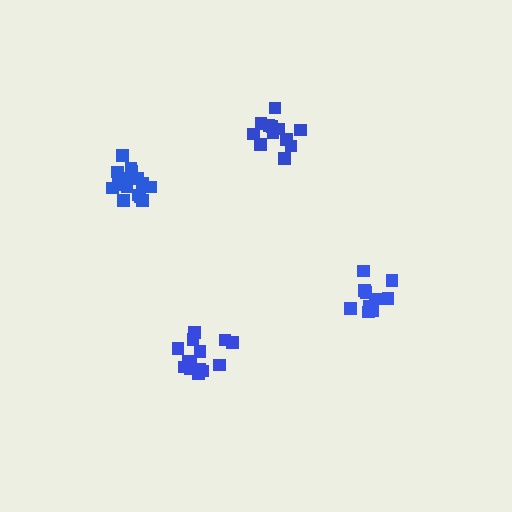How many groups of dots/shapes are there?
There are 4 groups.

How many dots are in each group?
Group 1: 11 dots, Group 2: 14 dots, Group 3: 12 dots, Group 4: 16 dots (53 total).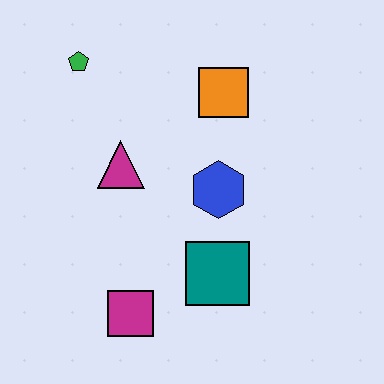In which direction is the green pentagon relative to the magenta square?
The green pentagon is above the magenta square.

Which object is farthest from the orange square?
The magenta square is farthest from the orange square.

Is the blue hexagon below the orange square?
Yes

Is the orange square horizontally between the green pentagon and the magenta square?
No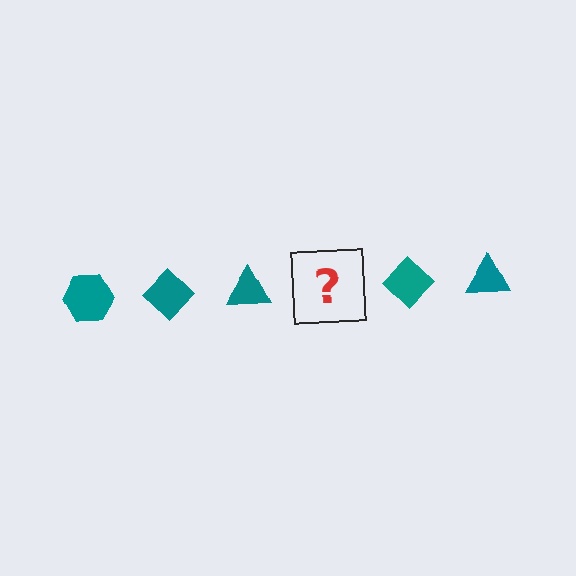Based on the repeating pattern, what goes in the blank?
The blank should be a teal hexagon.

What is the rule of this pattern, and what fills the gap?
The rule is that the pattern cycles through hexagon, diamond, triangle shapes in teal. The gap should be filled with a teal hexagon.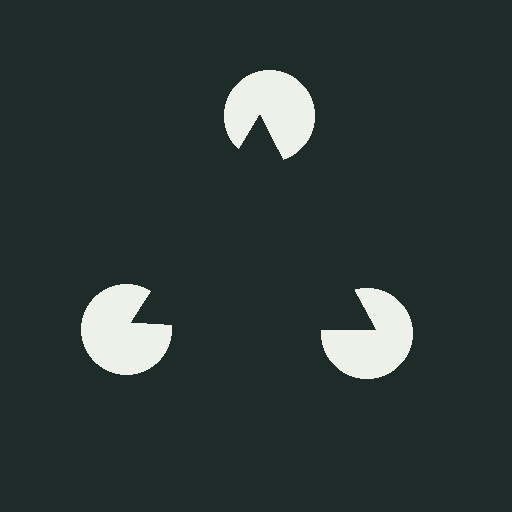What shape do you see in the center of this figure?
An illusory triangle — its edges are inferred from the aligned wedge cuts in the pac-man discs, not physically drawn.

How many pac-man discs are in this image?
There are 3 — one at each vertex of the illusory triangle.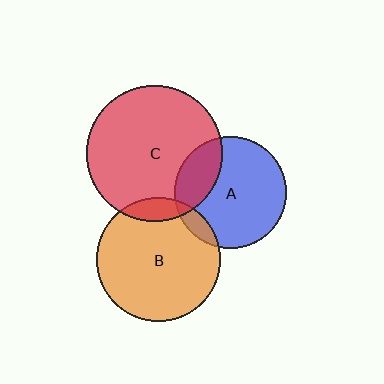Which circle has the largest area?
Circle C (red).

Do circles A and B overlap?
Yes.